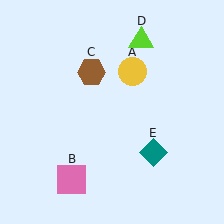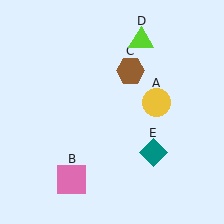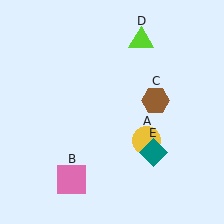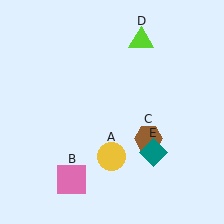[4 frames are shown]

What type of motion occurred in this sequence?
The yellow circle (object A), brown hexagon (object C) rotated clockwise around the center of the scene.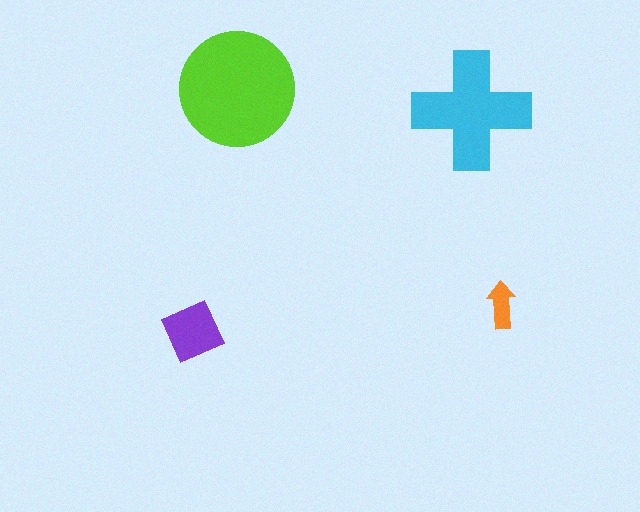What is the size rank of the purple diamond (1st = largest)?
3rd.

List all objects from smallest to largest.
The orange arrow, the purple diamond, the cyan cross, the lime circle.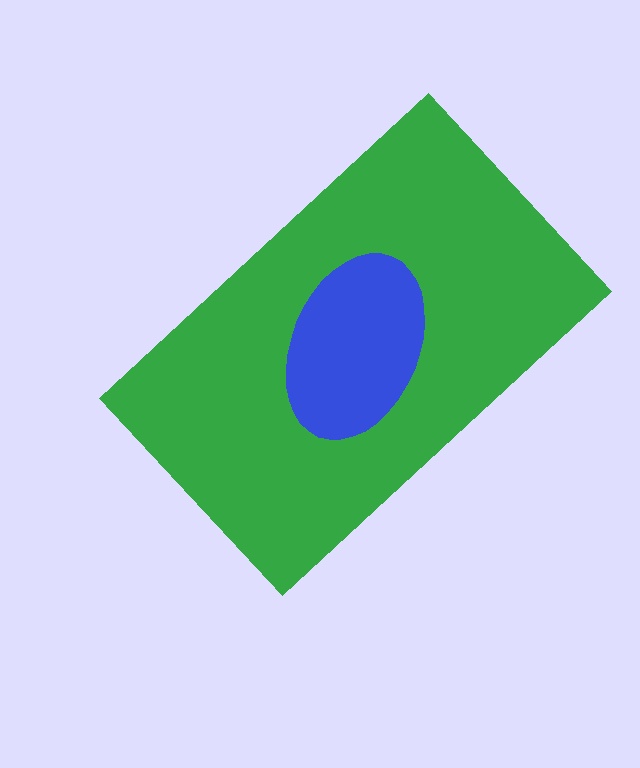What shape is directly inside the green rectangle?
The blue ellipse.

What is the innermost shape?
The blue ellipse.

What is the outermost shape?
The green rectangle.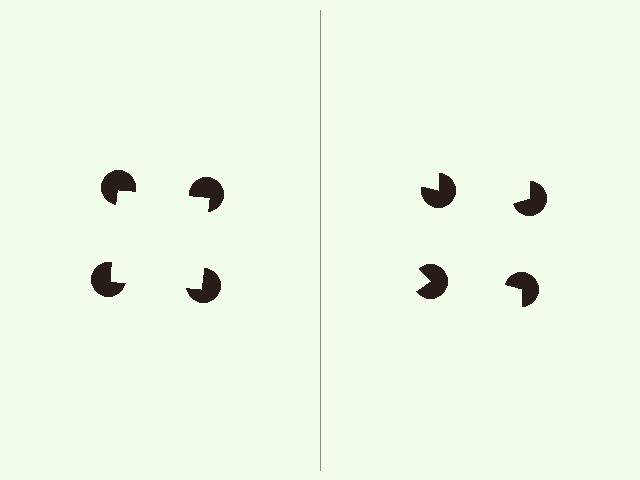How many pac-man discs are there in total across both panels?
8 — 4 on each side.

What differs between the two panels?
The pac-man discs are positioned identically on both sides; only the wedge orientations differ. On the left they align to a square; on the right they are misaligned.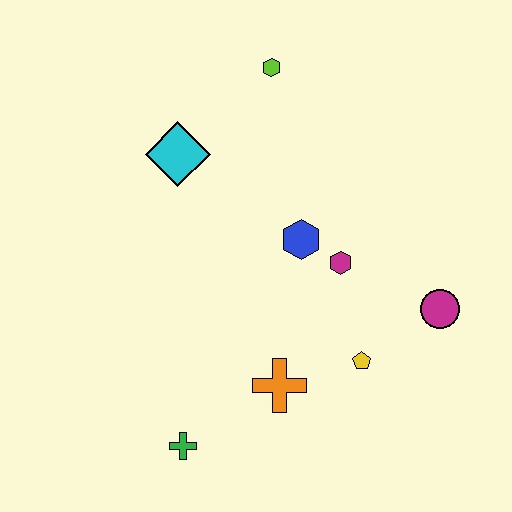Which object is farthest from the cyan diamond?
The magenta circle is farthest from the cyan diamond.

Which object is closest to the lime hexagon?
The cyan diamond is closest to the lime hexagon.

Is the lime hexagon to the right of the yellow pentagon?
No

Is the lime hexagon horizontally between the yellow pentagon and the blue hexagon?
No